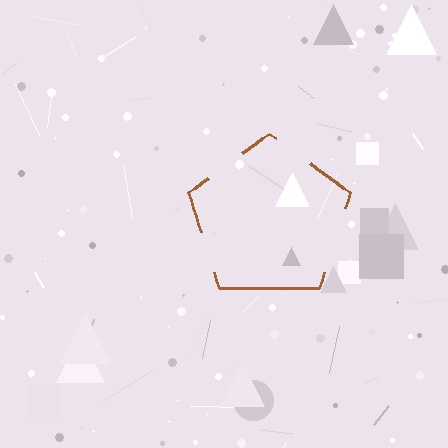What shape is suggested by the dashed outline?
The dashed outline suggests a pentagon.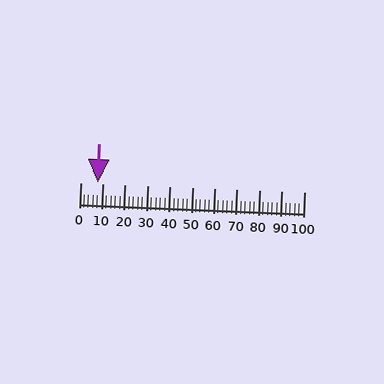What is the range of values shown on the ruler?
The ruler shows values from 0 to 100.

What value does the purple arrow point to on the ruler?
The purple arrow points to approximately 8.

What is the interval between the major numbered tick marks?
The major tick marks are spaced 10 units apart.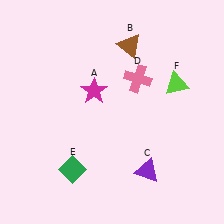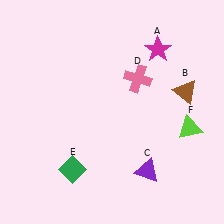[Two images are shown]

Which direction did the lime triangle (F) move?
The lime triangle (F) moved down.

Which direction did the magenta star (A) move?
The magenta star (A) moved right.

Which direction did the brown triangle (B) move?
The brown triangle (B) moved right.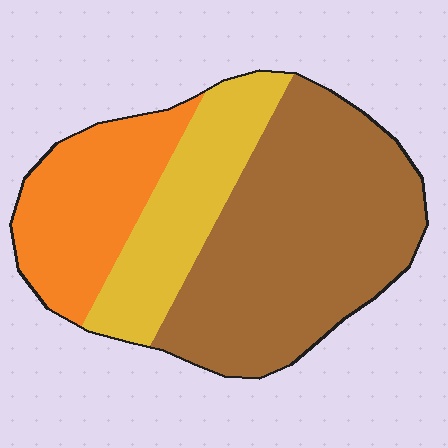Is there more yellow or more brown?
Brown.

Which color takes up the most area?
Brown, at roughly 55%.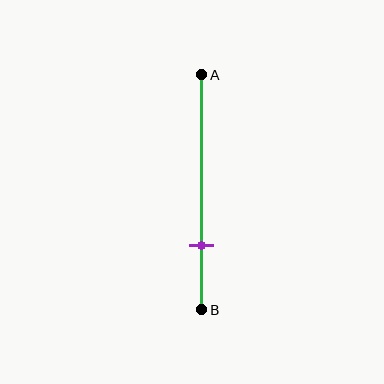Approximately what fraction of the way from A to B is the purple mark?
The purple mark is approximately 75% of the way from A to B.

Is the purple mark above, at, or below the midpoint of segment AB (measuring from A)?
The purple mark is below the midpoint of segment AB.